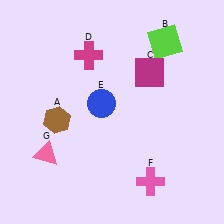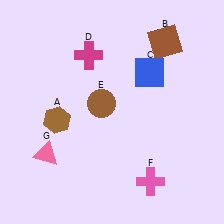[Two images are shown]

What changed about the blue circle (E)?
In Image 1, E is blue. In Image 2, it changed to brown.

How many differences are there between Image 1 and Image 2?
There are 3 differences between the two images.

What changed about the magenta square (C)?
In Image 1, C is magenta. In Image 2, it changed to blue.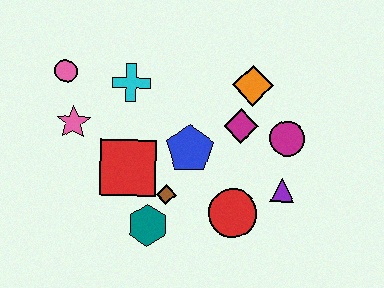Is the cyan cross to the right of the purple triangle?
No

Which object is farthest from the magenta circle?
The pink circle is farthest from the magenta circle.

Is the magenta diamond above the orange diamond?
No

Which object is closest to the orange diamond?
The magenta diamond is closest to the orange diamond.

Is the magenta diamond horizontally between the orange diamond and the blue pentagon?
Yes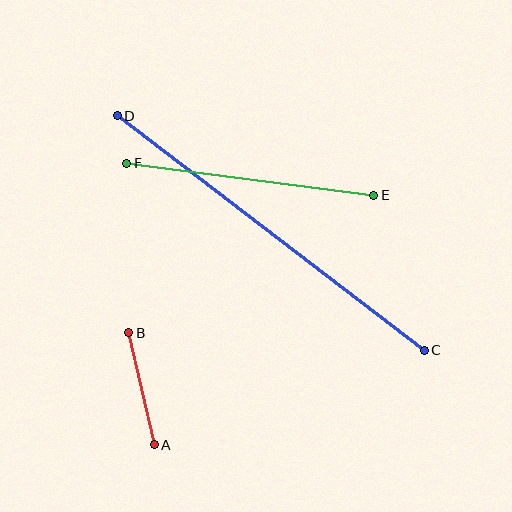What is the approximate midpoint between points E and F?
The midpoint is at approximately (250, 179) pixels.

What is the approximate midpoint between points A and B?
The midpoint is at approximately (142, 389) pixels.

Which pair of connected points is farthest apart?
Points C and D are farthest apart.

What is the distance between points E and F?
The distance is approximately 249 pixels.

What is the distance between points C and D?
The distance is approximately 387 pixels.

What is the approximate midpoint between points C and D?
The midpoint is at approximately (271, 233) pixels.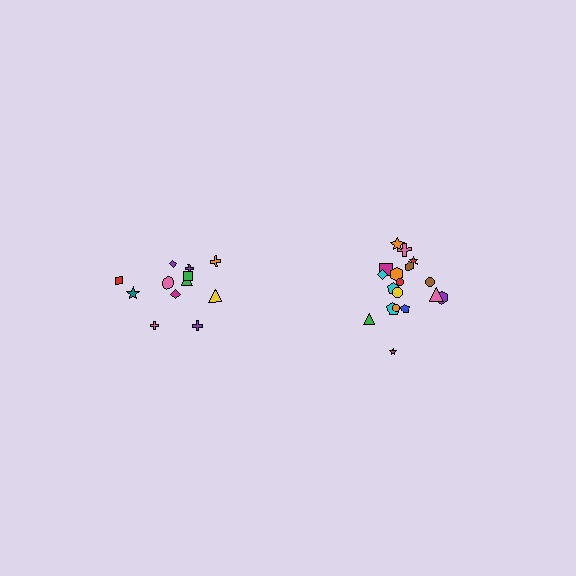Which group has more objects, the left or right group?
The right group.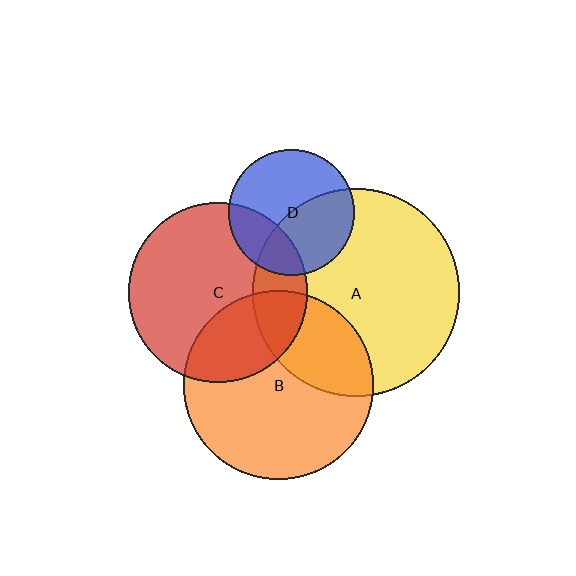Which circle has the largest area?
Circle A (yellow).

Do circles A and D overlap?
Yes.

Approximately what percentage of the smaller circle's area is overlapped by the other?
Approximately 45%.